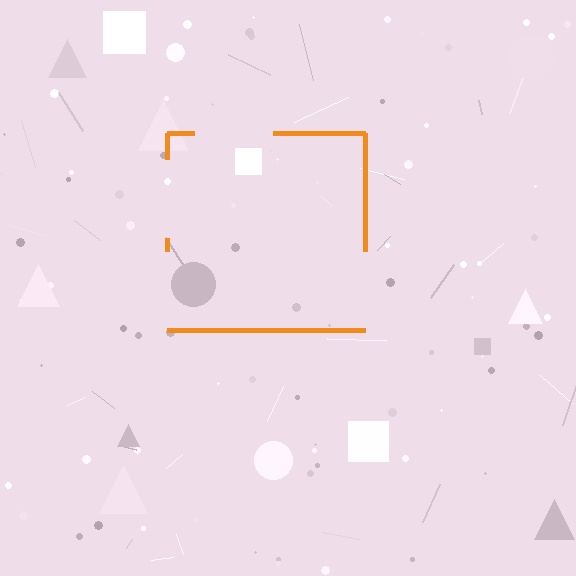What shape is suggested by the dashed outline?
The dashed outline suggests a square.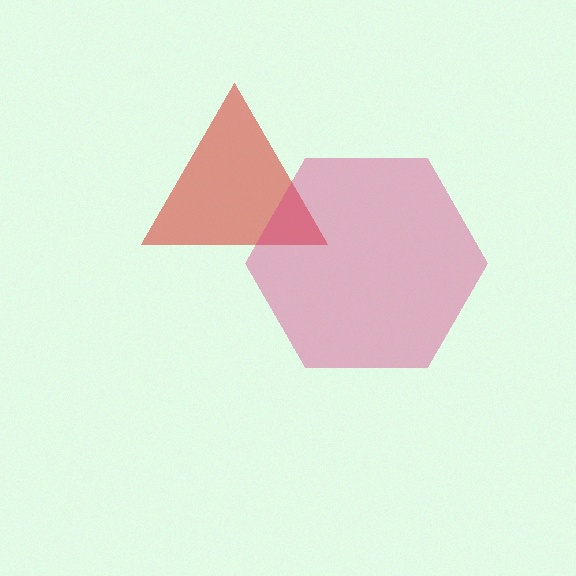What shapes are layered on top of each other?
The layered shapes are: a red triangle, a magenta hexagon.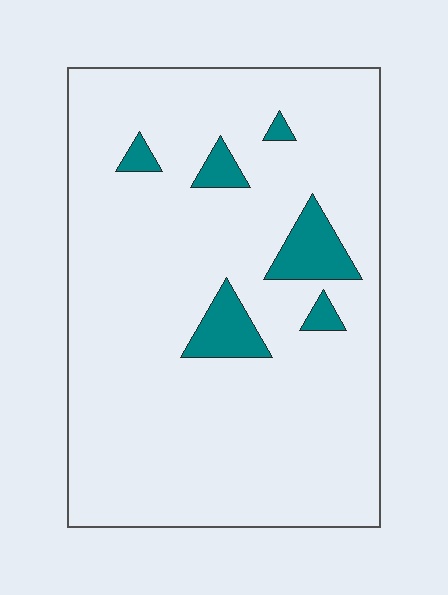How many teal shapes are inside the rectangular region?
6.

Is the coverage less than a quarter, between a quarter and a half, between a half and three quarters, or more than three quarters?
Less than a quarter.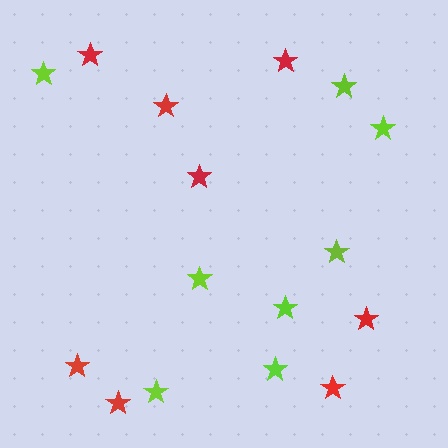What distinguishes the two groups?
There are 2 groups: one group of lime stars (8) and one group of red stars (8).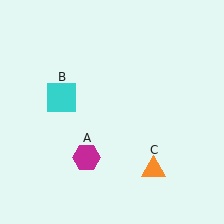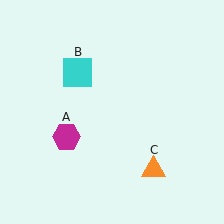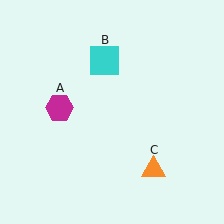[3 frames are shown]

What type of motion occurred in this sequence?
The magenta hexagon (object A), cyan square (object B) rotated clockwise around the center of the scene.